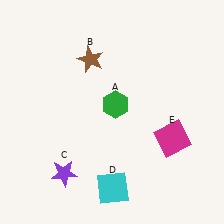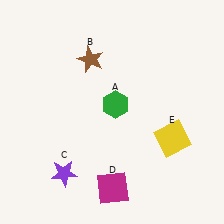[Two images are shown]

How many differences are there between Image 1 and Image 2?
There are 2 differences between the two images.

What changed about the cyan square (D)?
In Image 1, D is cyan. In Image 2, it changed to magenta.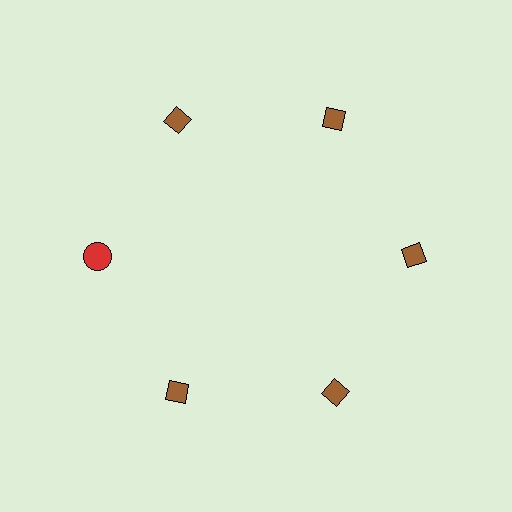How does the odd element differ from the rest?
It differs in both color (red instead of brown) and shape (circle instead of diamond).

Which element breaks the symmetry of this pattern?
The red circle at roughly the 9 o'clock position breaks the symmetry. All other shapes are brown diamonds.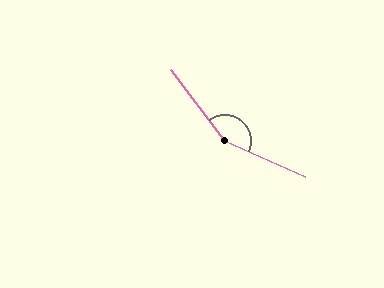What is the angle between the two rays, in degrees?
Approximately 151 degrees.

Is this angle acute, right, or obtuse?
It is obtuse.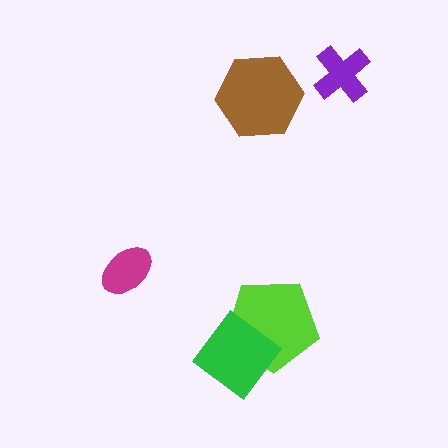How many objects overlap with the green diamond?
1 object overlaps with the green diamond.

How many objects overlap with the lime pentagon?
1 object overlaps with the lime pentagon.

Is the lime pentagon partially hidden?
Yes, it is partially covered by another shape.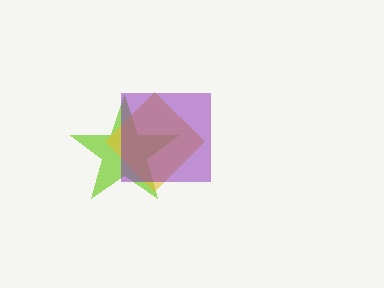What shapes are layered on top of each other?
The layered shapes are: a lime star, a yellow diamond, a purple square.